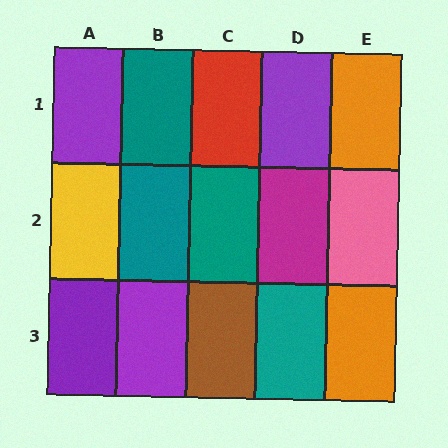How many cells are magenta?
1 cell is magenta.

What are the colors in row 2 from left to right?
Yellow, teal, teal, magenta, pink.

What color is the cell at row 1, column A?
Purple.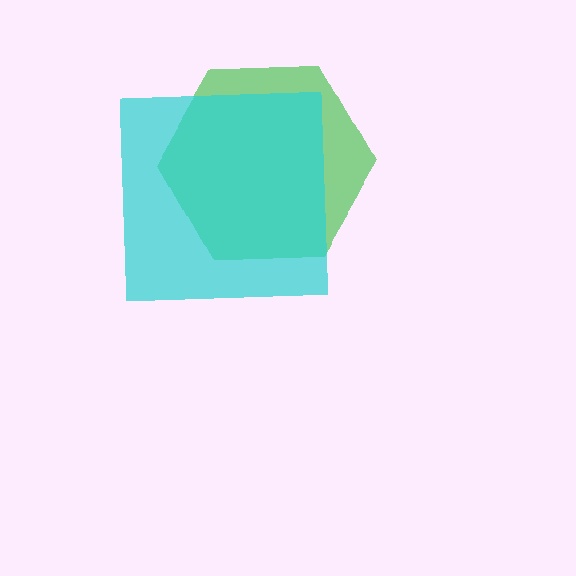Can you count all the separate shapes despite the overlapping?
Yes, there are 2 separate shapes.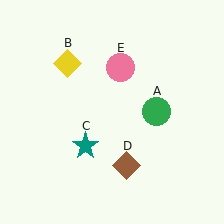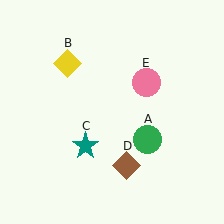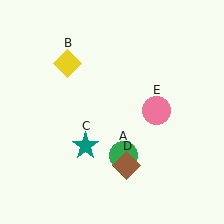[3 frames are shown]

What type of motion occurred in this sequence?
The green circle (object A), pink circle (object E) rotated clockwise around the center of the scene.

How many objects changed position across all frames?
2 objects changed position: green circle (object A), pink circle (object E).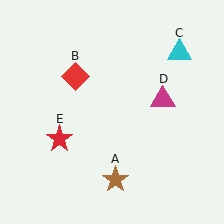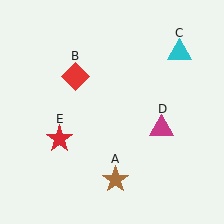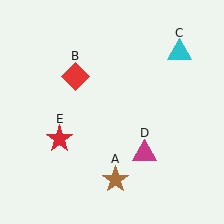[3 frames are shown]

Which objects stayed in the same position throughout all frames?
Brown star (object A) and red diamond (object B) and cyan triangle (object C) and red star (object E) remained stationary.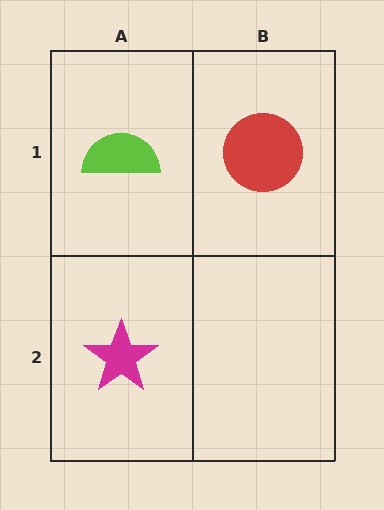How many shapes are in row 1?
2 shapes.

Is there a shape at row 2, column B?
No, that cell is empty.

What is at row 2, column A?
A magenta star.